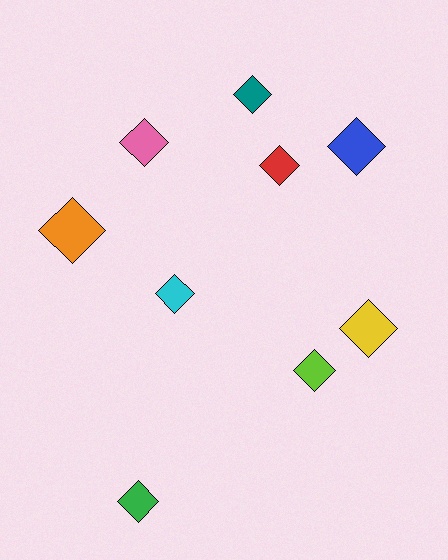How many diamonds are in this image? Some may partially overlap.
There are 9 diamonds.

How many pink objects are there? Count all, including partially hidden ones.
There is 1 pink object.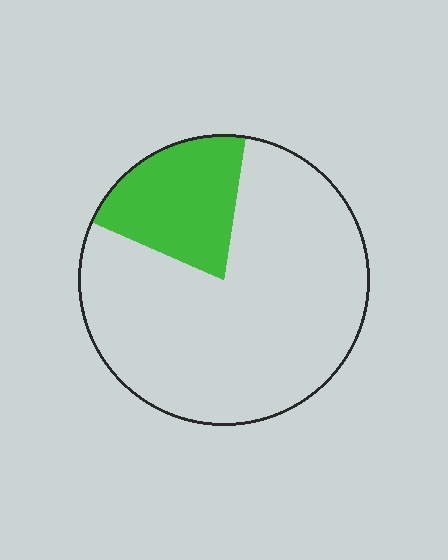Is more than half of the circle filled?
No.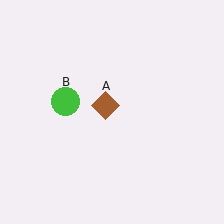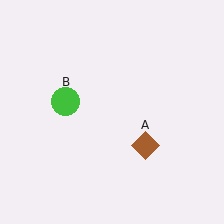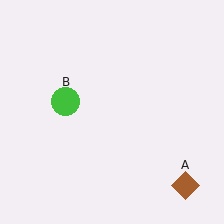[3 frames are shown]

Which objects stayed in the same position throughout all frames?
Green circle (object B) remained stationary.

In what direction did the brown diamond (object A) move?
The brown diamond (object A) moved down and to the right.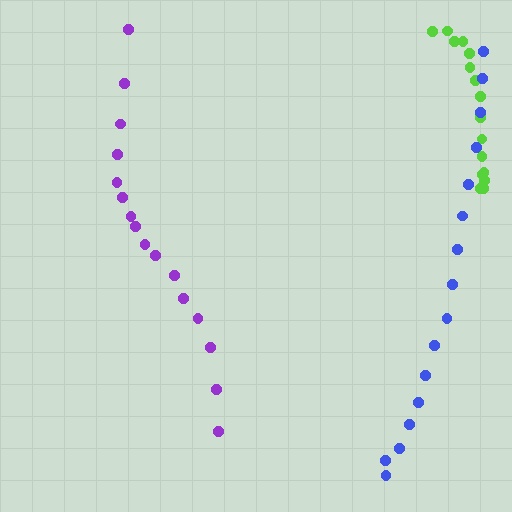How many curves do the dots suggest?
There are 3 distinct paths.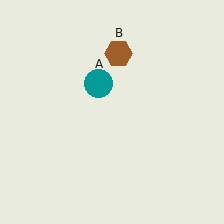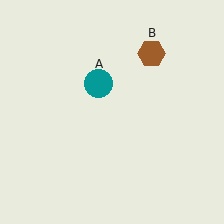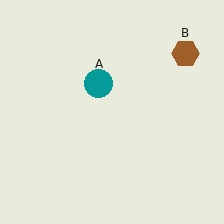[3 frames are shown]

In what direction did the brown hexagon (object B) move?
The brown hexagon (object B) moved right.